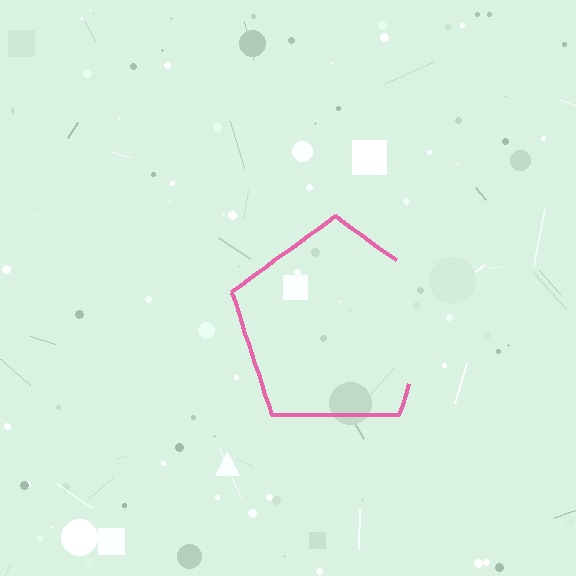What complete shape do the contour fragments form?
The contour fragments form a pentagon.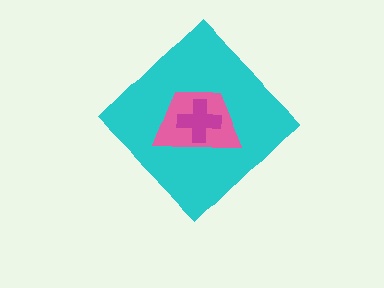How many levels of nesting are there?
3.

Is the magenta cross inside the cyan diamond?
Yes.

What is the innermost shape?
The magenta cross.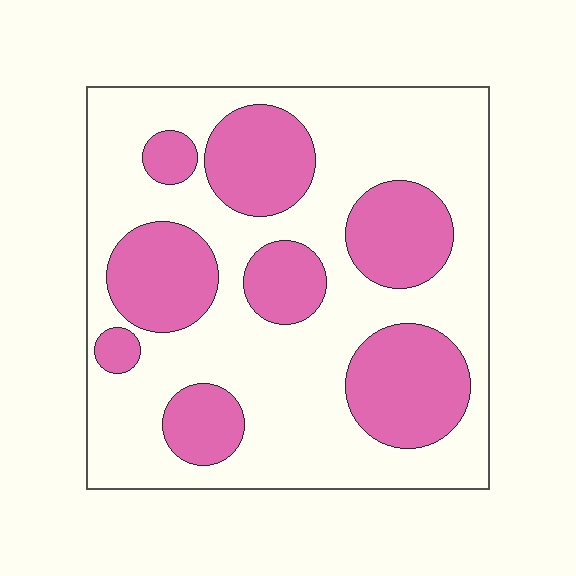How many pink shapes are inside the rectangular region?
8.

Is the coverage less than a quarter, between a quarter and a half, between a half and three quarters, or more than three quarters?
Between a quarter and a half.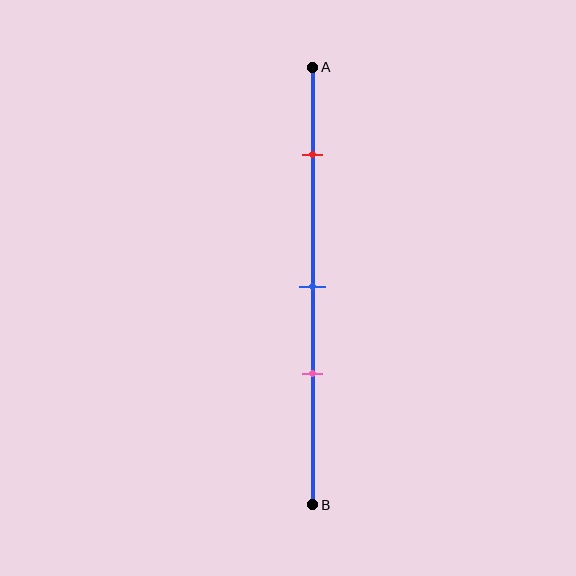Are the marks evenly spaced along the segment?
No, the marks are not evenly spaced.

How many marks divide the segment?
There are 3 marks dividing the segment.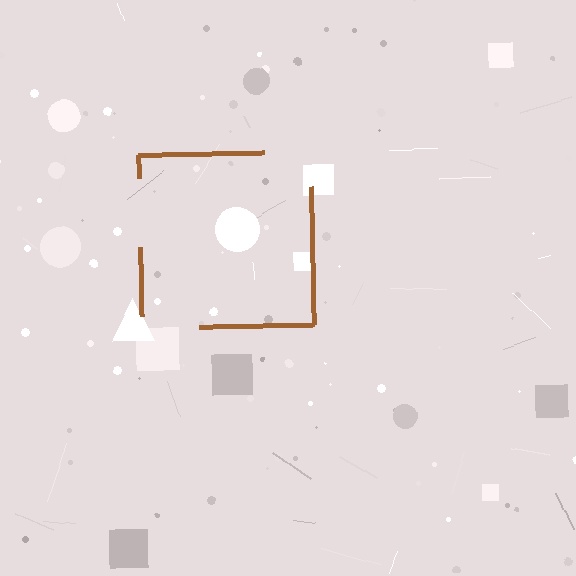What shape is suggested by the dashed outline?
The dashed outline suggests a square.